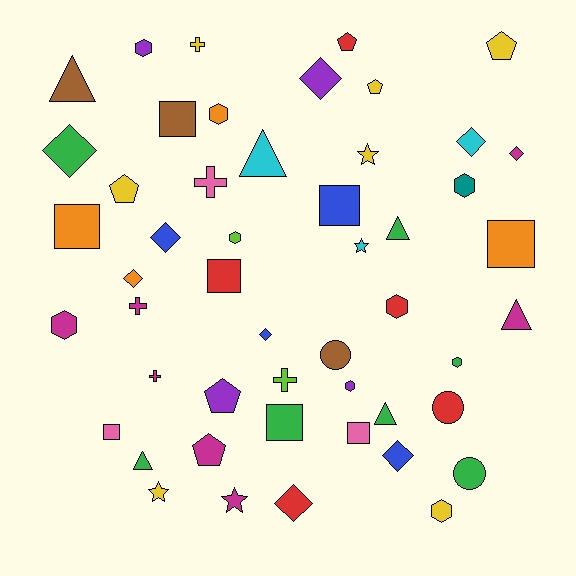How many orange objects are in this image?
There are 4 orange objects.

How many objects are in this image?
There are 50 objects.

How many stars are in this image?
There are 4 stars.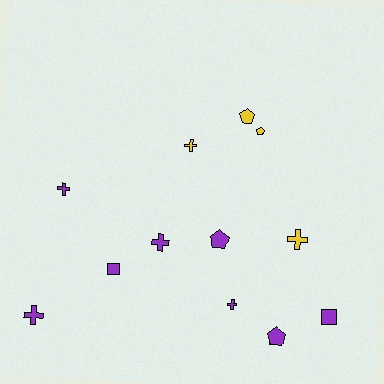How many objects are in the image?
There are 12 objects.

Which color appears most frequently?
Purple, with 8 objects.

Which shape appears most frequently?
Cross, with 6 objects.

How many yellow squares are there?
There are no yellow squares.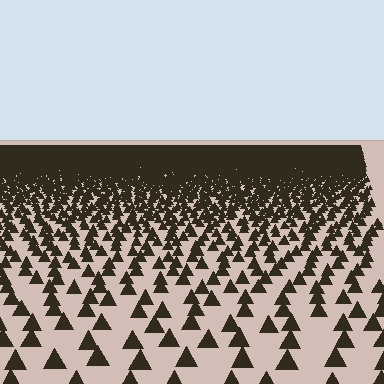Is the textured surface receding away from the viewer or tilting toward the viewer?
The surface is receding away from the viewer. Texture elements get smaller and denser toward the top.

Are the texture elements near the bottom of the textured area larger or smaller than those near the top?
Larger. Near the bottom, elements are closer to the viewer and appear at a bigger on-screen size.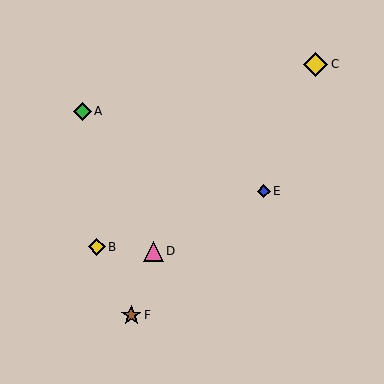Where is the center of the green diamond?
The center of the green diamond is at (83, 111).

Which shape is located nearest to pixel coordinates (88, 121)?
The green diamond (labeled A) at (83, 111) is nearest to that location.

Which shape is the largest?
The yellow diamond (labeled C) is the largest.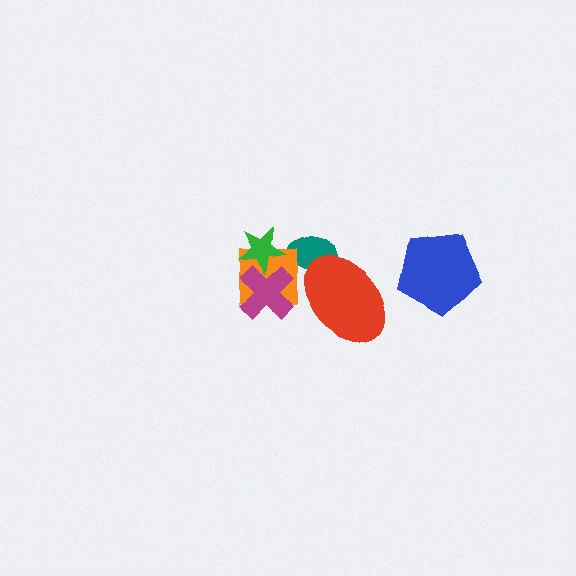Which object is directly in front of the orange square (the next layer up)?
The magenta cross is directly in front of the orange square.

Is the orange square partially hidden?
Yes, it is partially covered by another shape.